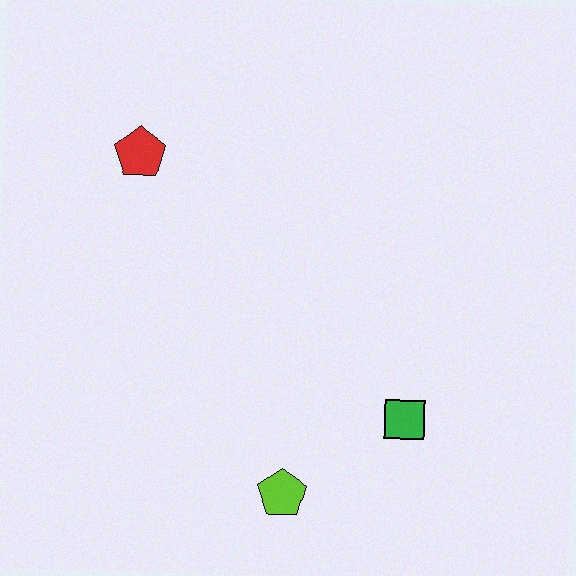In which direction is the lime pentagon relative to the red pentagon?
The lime pentagon is below the red pentagon.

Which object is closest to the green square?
The lime pentagon is closest to the green square.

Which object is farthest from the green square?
The red pentagon is farthest from the green square.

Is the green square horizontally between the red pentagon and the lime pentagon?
No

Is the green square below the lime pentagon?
No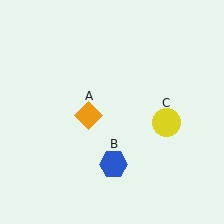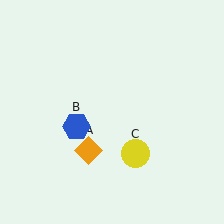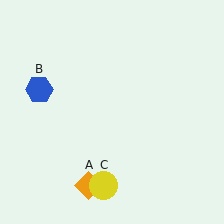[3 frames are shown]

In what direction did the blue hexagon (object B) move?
The blue hexagon (object B) moved up and to the left.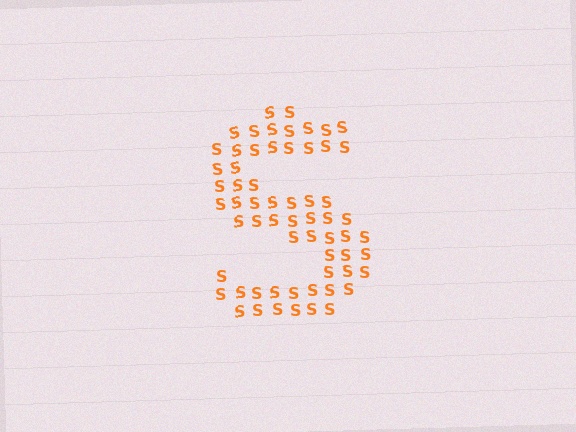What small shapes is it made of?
It is made of small letter S's.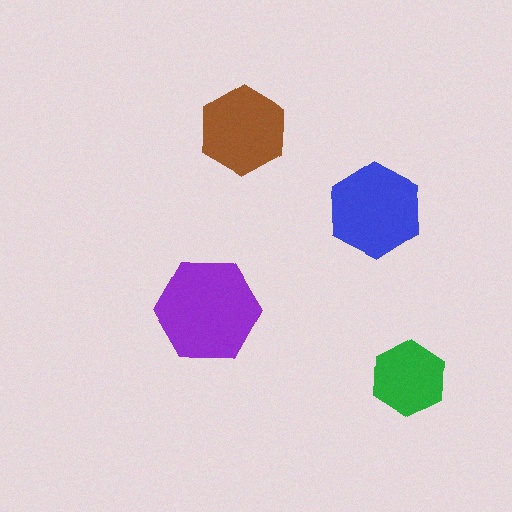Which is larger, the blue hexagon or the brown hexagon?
The blue one.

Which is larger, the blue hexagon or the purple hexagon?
The purple one.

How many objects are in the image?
There are 4 objects in the image.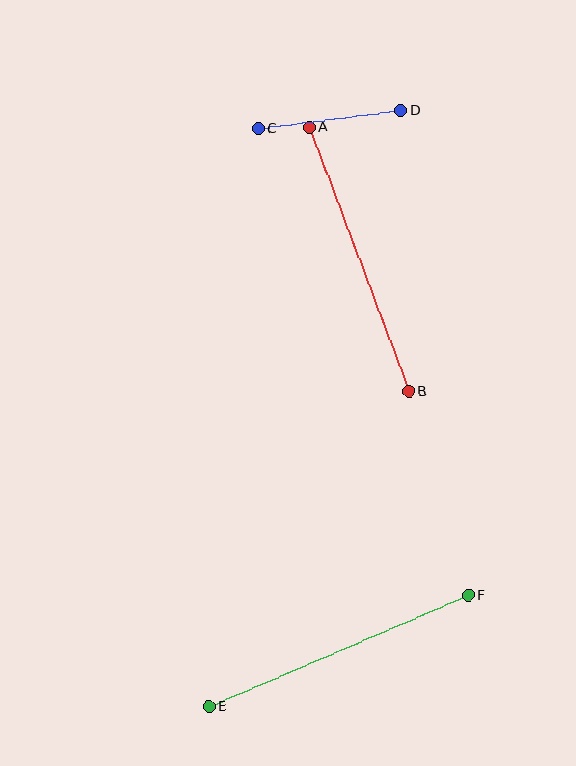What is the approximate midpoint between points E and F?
The midpoint is at approximately (339, 651) pixels.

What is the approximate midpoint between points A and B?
The midpoint is at approximately (359, 260) pixels.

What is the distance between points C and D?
The distance is approximately 144 pixels.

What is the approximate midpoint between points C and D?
The midpoint is at approximately (329, 120) pixels.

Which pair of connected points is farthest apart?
Points A and B are farthest apart.